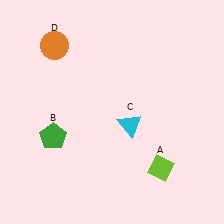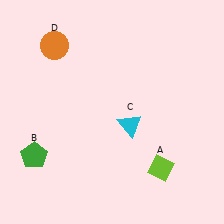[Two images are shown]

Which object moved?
The green pentagon (B) moved left.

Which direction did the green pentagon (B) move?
The green pentagon (B) moved left.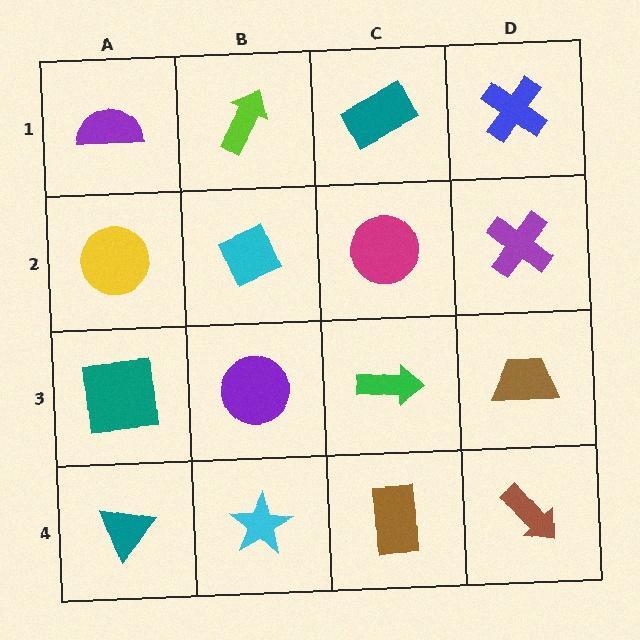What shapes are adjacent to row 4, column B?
A purple circle (row 3, column B), a teal triangle (row 4, column A), a brown rectangle (row 4, column C).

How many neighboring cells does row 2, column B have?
4.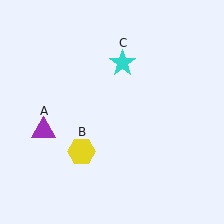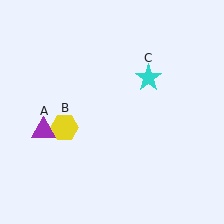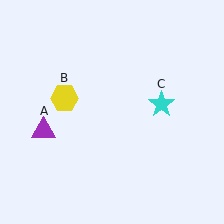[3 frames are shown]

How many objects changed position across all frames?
2 objects changed position: yellow hexagon (object B), cyan star (object C).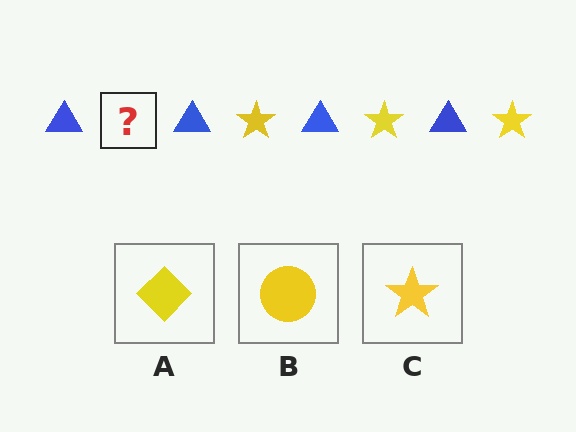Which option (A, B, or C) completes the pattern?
C.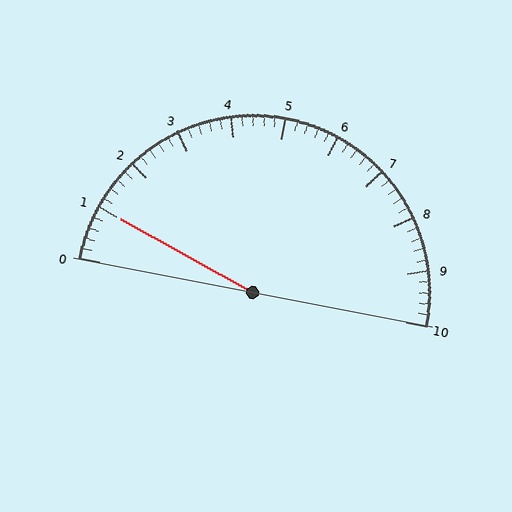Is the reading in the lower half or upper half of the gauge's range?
The reading is in the lower half of the range (0 to 10).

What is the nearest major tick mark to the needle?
The nearest major tick mark is 1.